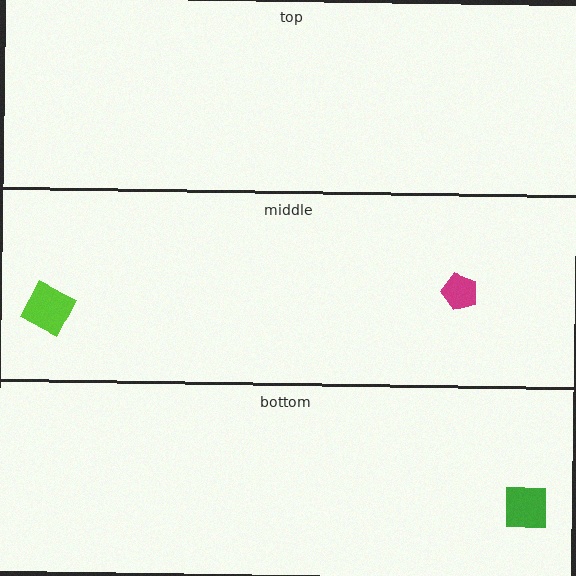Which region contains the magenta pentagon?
The middle region.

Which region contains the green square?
The bottom region.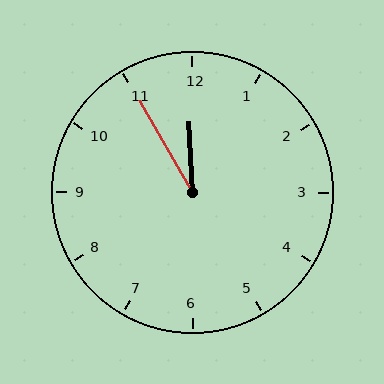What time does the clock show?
11:55.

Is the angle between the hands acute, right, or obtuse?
It is acute.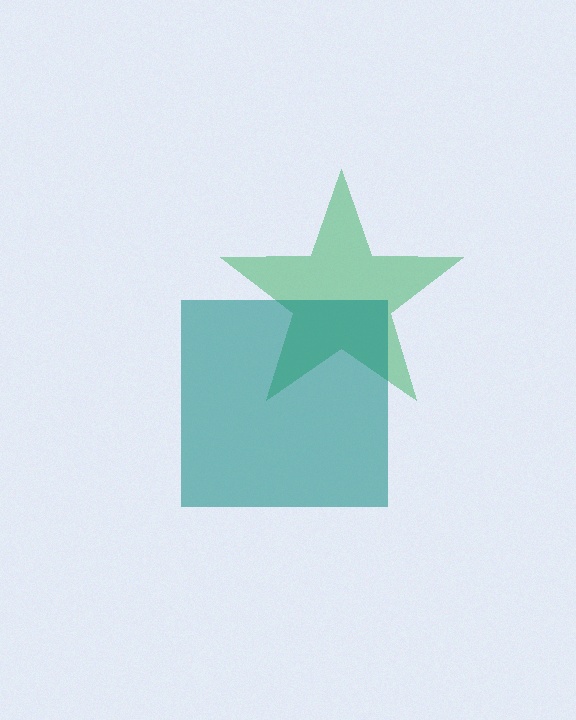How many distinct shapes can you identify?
There are 2 distinct shapes: a green star, a teal square.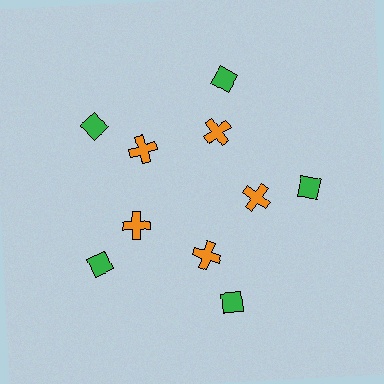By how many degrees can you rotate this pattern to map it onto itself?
The pattern maps onto itself every 72 degrees of rotation.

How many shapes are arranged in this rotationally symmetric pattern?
There are 10 shapes, arranged in 5 groups of 2.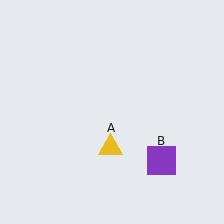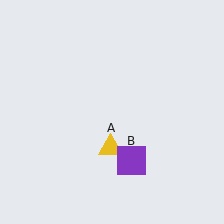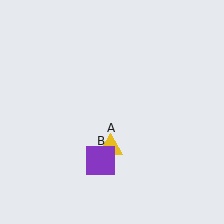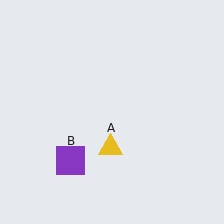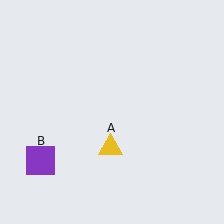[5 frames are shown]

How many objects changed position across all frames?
1 object changed position: purple square (object B).